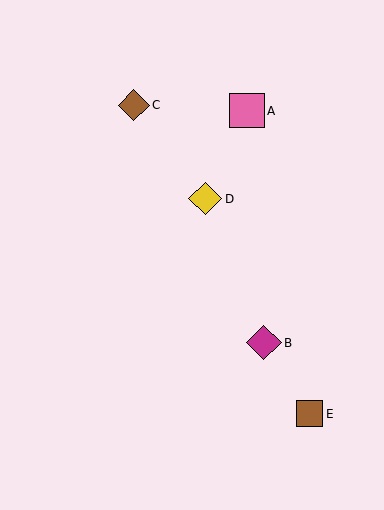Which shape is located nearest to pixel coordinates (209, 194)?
The yellow diamond (labeled D) at (205, 199) is nearest to that location.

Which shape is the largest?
The pink square (labeled A) is the largest.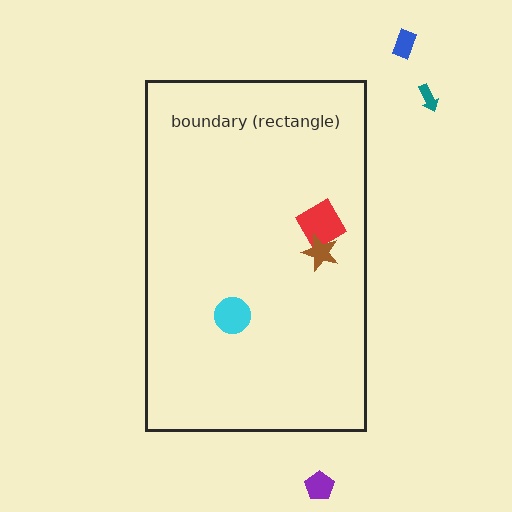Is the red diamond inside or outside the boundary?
Inside.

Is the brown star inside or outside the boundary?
Inside.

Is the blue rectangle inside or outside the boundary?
Outside.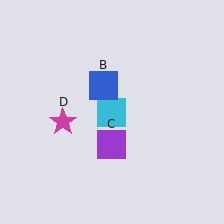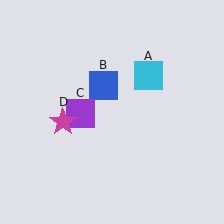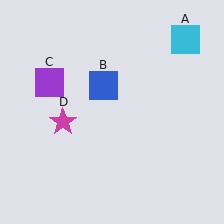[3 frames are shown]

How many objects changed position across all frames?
2 objects changed position: cyan square (object A), purple square (object C).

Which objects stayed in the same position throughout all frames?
Blue square (object B) and magenta star (object D) remained stationary.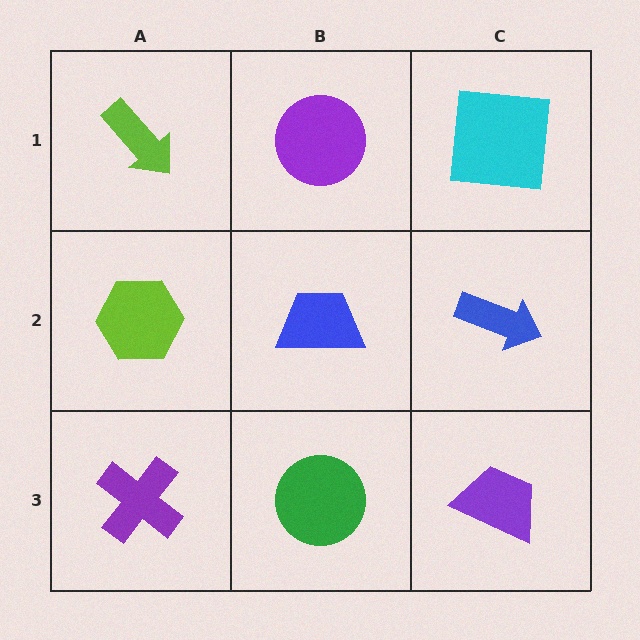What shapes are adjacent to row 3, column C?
A blue arrow (row 2, column C), a green circle (row 3, column B).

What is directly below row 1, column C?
A blue arrow.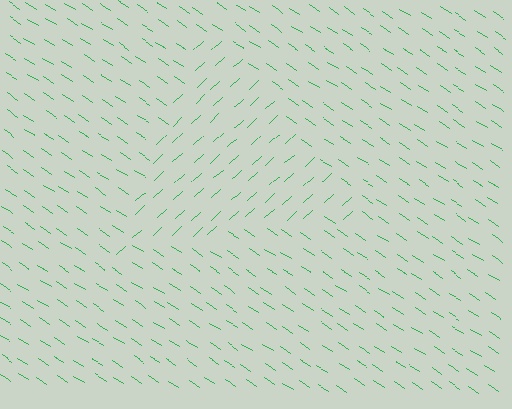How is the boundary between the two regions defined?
The boundary is defined purely by a change in line orientation (approximately 76 degrees difference). All lines are the same color and thickness.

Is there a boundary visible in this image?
Yes, there is a texture boundary formed by a change in line orientation.